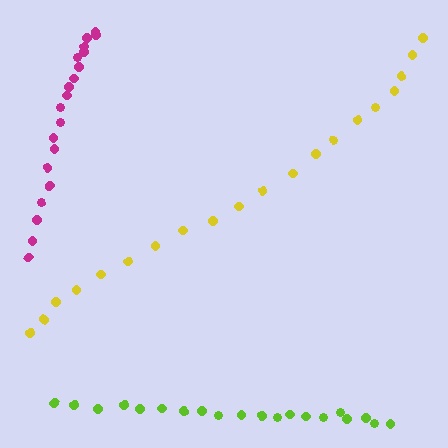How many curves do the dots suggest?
There are 3 distinct paths.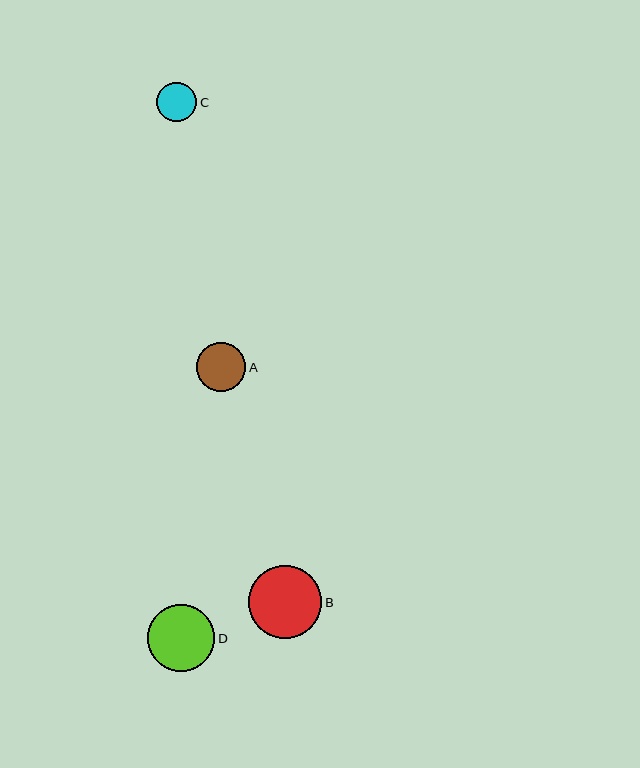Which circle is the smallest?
Circle C is the smallest with a size of approximately 40 pixels.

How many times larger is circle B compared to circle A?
Circle B is approximately 1.5 times the size of circle A.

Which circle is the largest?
Circle B is the largest with a size of approximately 73 pixels.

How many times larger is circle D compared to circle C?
Circle D is approximately 1.7 times the size of circle C.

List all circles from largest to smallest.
From largest to smallest: B, D, A, C.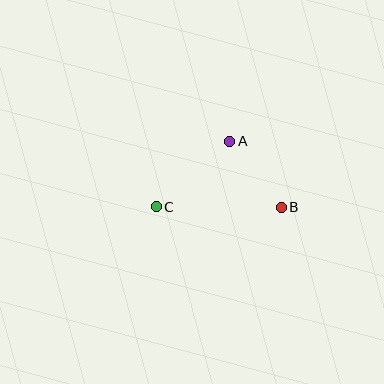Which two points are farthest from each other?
Points B and C are farthest from each other.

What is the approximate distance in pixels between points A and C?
The distance between A and C is approximately 99 pixels.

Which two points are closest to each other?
Points A and B are closest to each other.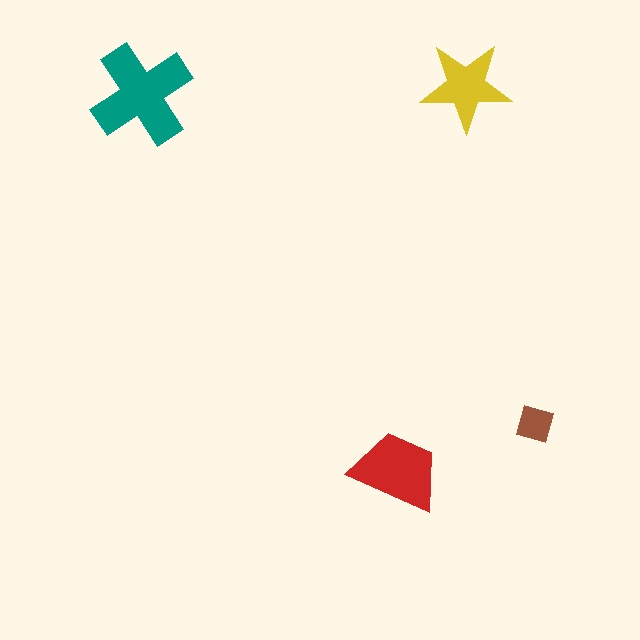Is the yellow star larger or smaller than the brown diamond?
Larger.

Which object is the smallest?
The brown diamond.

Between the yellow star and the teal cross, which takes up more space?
The teal cross.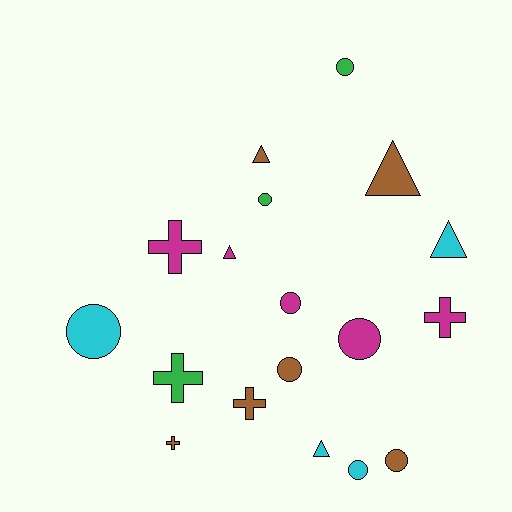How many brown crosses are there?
There are 2 brown crosses.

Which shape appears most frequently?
Circle, with 8 objects.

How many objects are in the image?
There are 18 objects.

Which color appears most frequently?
Brown, with 6 objects.